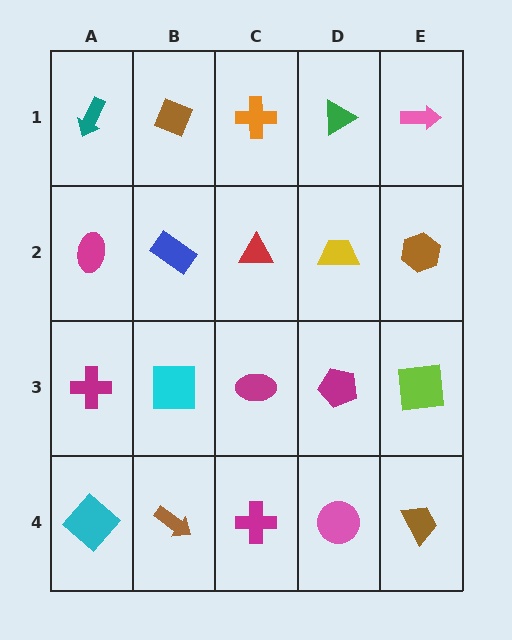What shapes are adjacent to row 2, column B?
A brown diamond (row 1, column B), a cyan square (row 3, column B), a magenta ellipse (row 2, column A), a red triangle (row 2, column C).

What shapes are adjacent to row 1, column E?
A brown hexagon (row 2, column E), a green triangle (row 1, column D).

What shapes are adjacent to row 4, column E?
A lime square (row 3, column E), a pink circle (row 4, column D).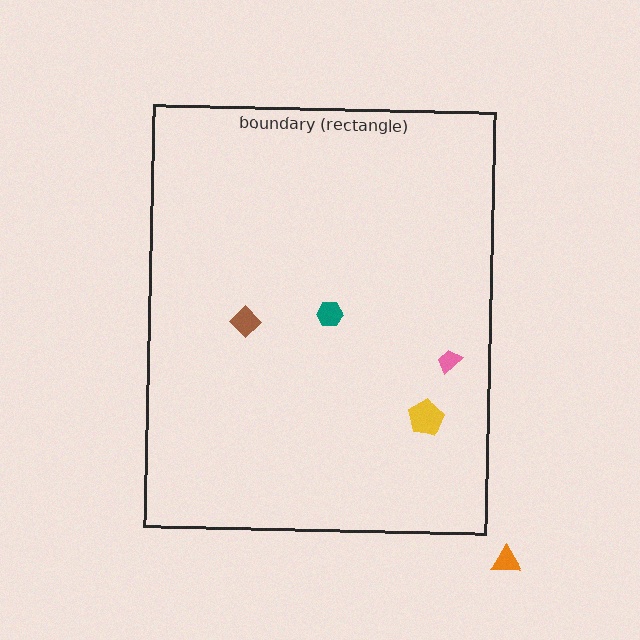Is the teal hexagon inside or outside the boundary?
Inside.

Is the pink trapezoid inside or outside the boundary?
Inside.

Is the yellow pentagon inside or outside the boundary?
Inside.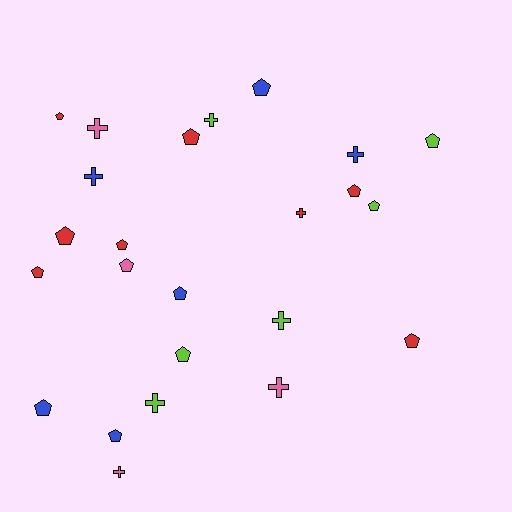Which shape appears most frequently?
Pentagon, with 15 objects.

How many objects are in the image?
There are 24 objects.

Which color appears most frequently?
Red, with 8 objects.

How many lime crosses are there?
There are 3 lime crosses.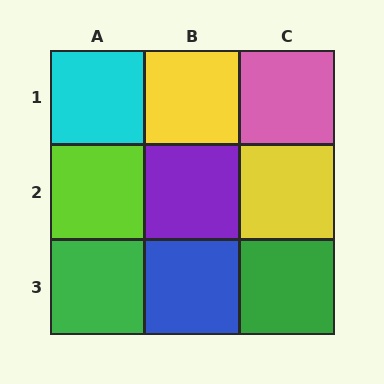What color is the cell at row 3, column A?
Green.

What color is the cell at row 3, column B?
Blue.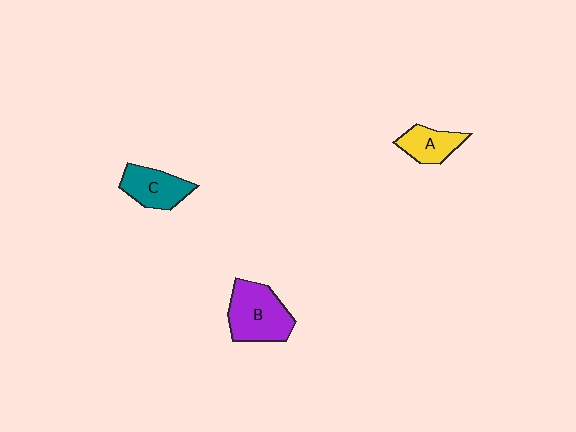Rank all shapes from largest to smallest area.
From largest to smallest: B (purple), C (teal), A (yellow).